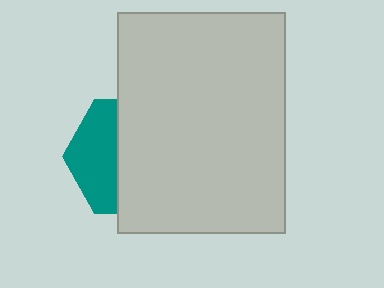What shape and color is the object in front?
The object in front is a light gray rectangle.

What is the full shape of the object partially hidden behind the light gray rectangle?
The partially hidden object is a teal hexagon.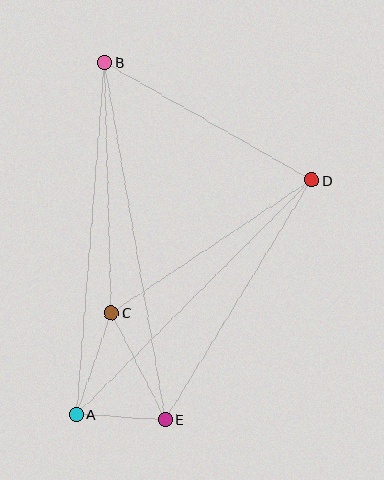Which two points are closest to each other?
Points A and E are closest to each other.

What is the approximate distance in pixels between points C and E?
The distance between C and E is approximately 120 pixels.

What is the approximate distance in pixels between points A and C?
The distance between A and C is approximately 108 pixels.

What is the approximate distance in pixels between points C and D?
The distance between C and D is approximately 240 pixels.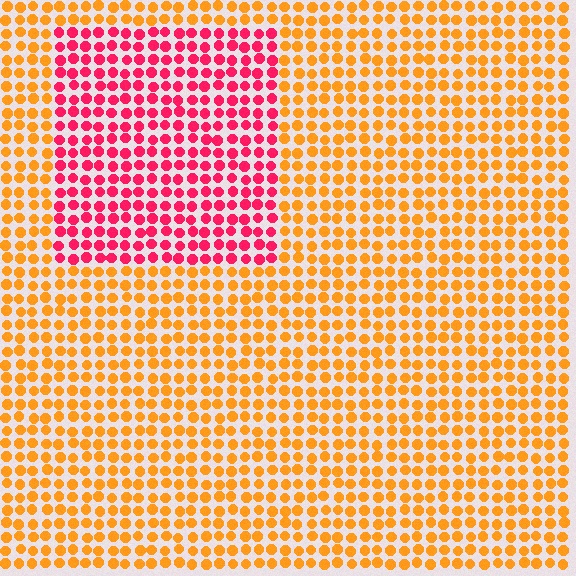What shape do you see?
I see a rectangle.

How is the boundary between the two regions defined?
The boundary is defined purely by a slight shift in hue (about 53 degrees). Spacing, size, and orientation are identical on both sides.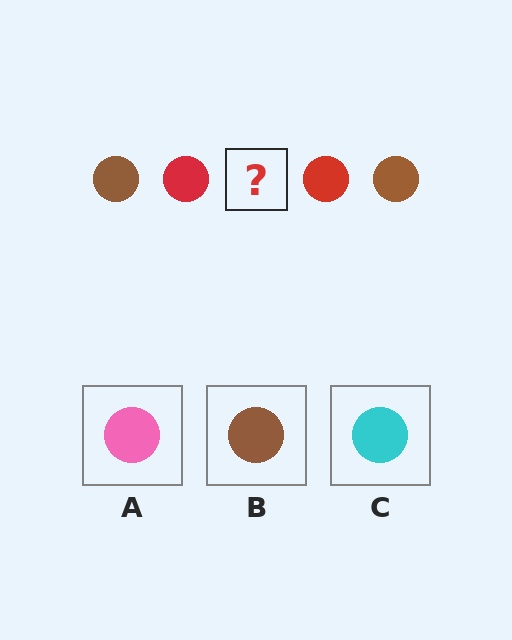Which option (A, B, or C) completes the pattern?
B.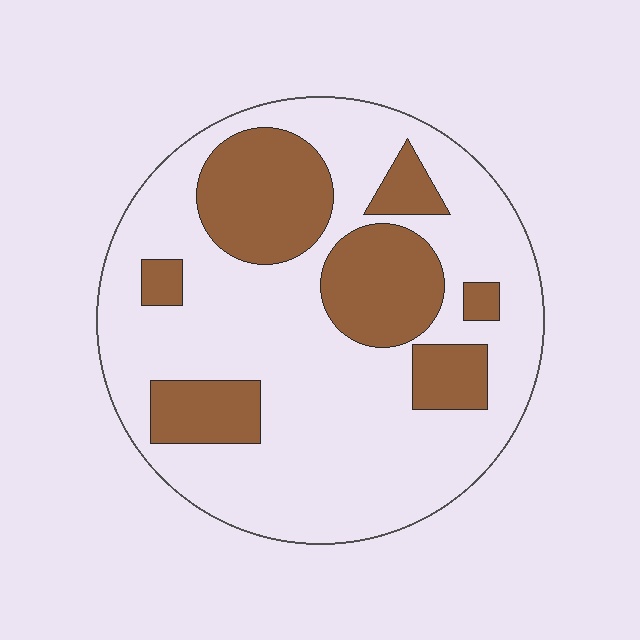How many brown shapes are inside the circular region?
7.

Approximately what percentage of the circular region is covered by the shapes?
Approximately 30%.